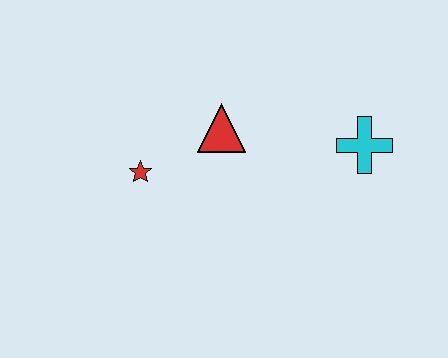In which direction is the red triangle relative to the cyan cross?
The red triangle is to the left of the cyan cross.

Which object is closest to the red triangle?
The red star is closest to the red triangle.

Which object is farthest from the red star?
The cyan cross is farthest from the red star.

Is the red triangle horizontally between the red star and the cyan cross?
Yes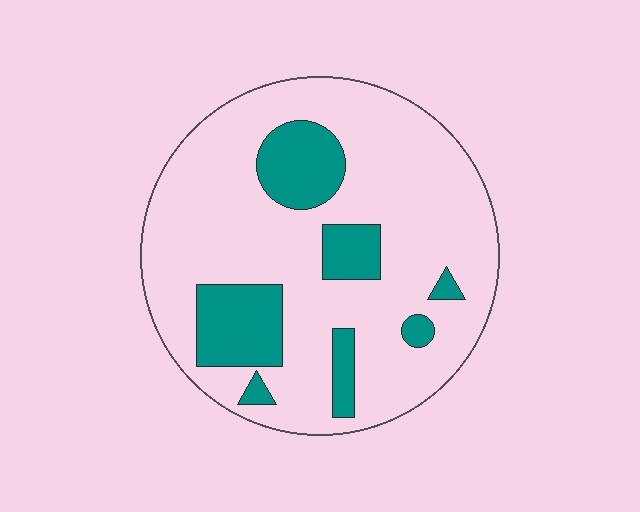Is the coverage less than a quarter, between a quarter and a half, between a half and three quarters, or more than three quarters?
Less than a quarter.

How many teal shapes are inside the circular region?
7.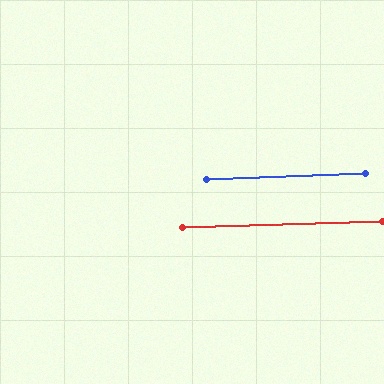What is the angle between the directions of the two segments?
Approximately 0 degrees.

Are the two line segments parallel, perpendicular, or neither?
Parallel — their directions differ by only 0.4°.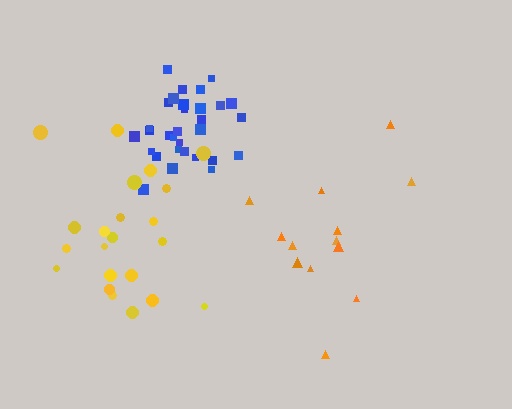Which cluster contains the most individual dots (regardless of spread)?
Blue (31).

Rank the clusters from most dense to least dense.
blue, yellow, orange.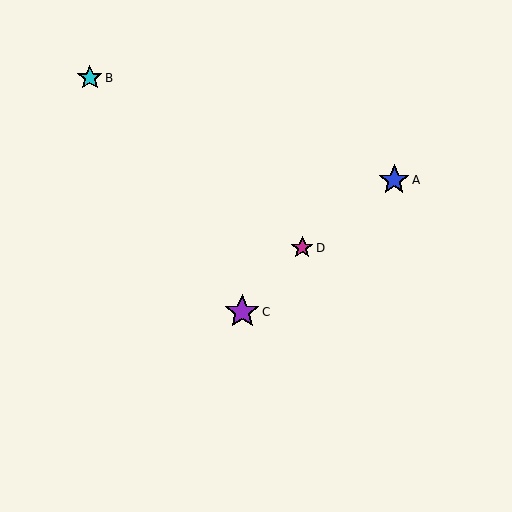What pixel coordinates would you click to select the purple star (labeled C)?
Click at (242, 312) to select the purple star C.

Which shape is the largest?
The purple star (labeled C) is the largest.